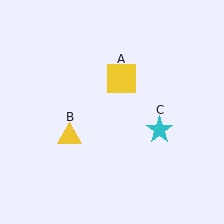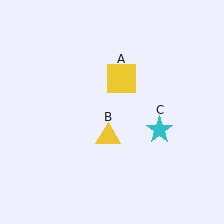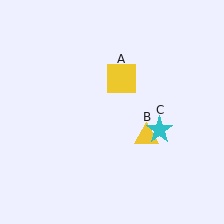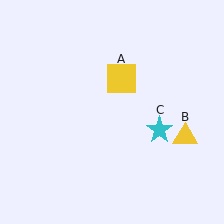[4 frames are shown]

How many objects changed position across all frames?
1 object changed position: yellow triangle (object B).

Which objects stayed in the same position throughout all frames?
Yellow square (object A) and cyan star (object C) remained stationary.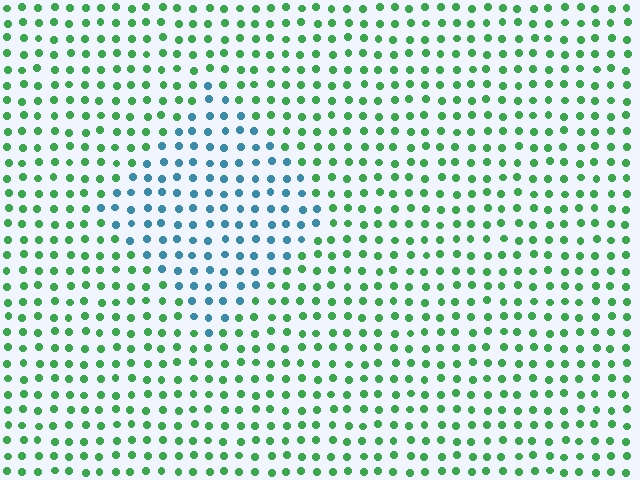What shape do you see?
I see a diamond.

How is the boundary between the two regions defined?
The boundary is defined purely by a slight shift in hue (about 66 degrees). Spacing, size, and orientation are identical on both sides.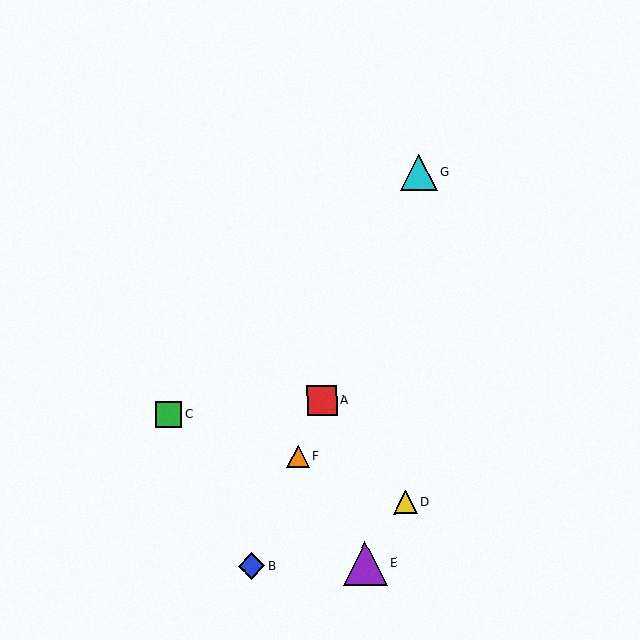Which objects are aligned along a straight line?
Objects A, B, F, G are aligned along a straight line.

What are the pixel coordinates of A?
Object A is at (322, 400).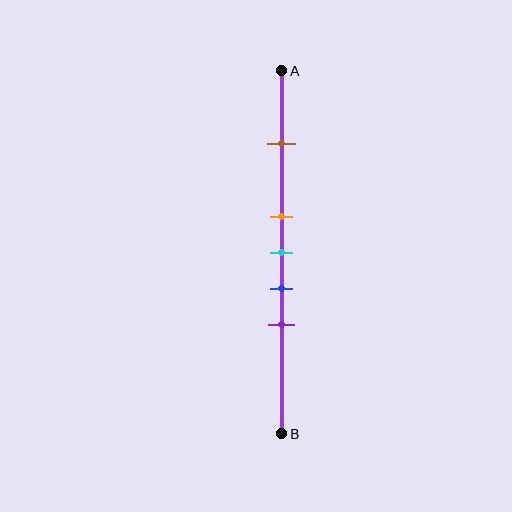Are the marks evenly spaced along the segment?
No, the marks are not evenly spaced.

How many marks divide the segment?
There are 5 marks dividing the segment.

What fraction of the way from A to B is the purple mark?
The purple mark is approximately 70% (0.7) of the way from A to B.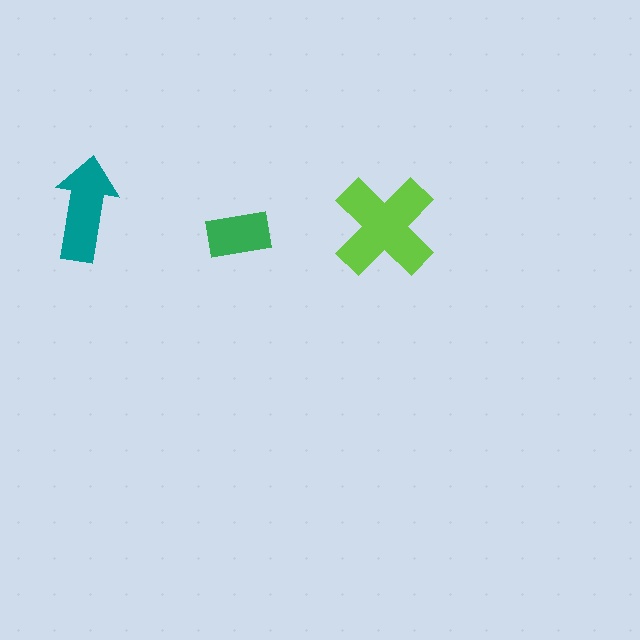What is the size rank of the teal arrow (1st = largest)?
2nd.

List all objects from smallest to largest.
The green rectangle, the teal arrow, the lime cross.